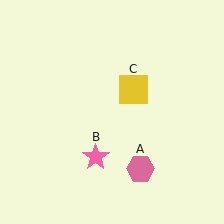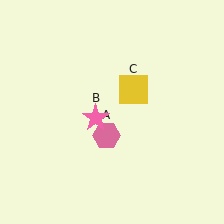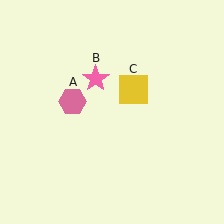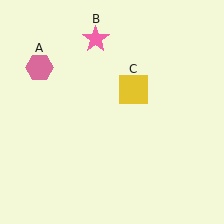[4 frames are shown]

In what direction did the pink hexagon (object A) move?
The pink hexagon (object A) moved up and to the left.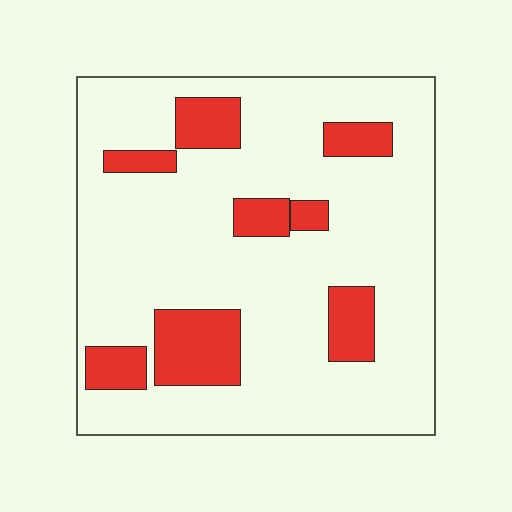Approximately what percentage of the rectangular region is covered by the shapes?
Approximately 20%.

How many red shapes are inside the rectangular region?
8.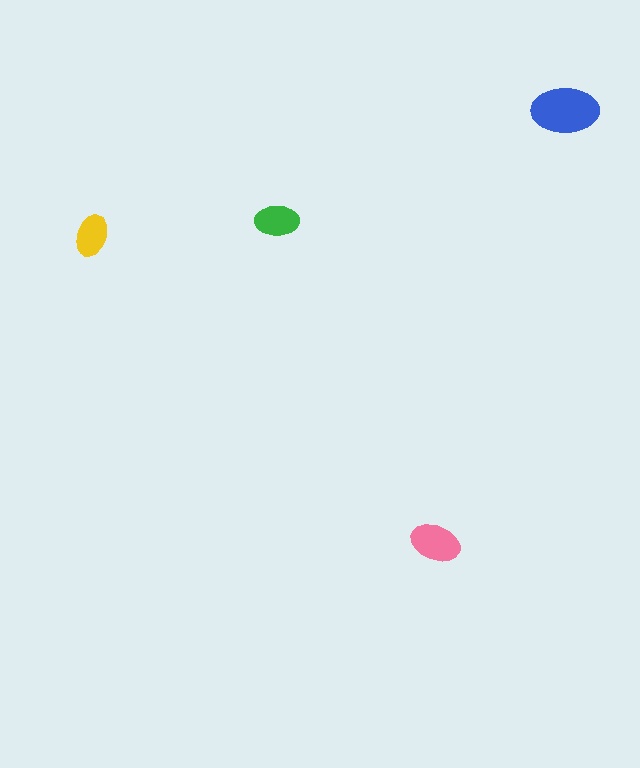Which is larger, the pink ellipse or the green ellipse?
The pink one.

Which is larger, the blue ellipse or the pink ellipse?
The blue one.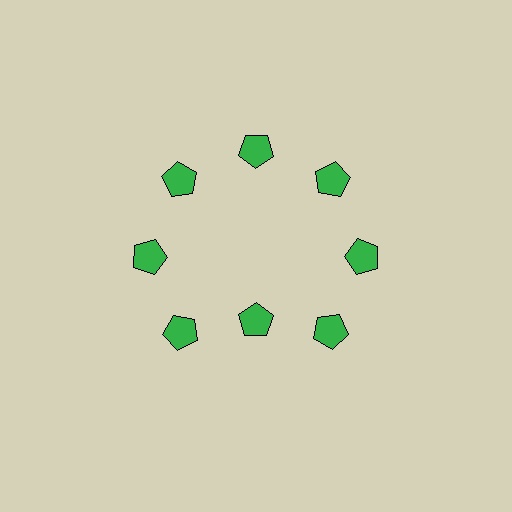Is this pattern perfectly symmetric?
No. The 8 green pentagons are arranged in a ring, but one element near the 6 o'clock position is pulled inward toward the center, breaking the 8-fold rotational symmetry.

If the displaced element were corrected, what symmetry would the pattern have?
It would have 8-fold rotational symmetry — the pattern would map onto itself every 45 degrees.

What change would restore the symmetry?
The symmetry would be restored by moving it outward, back onto the ring so that all 8 pentagons sit at equal angles and equal distance from the center.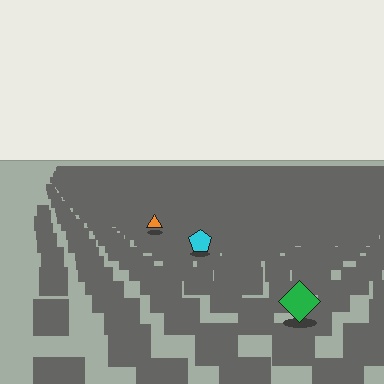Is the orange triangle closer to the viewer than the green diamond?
No. The green diamond is closer — you can tell from the texture gradient: the ground texture is coarser near it.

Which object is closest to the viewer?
The green diamond is closest. The texture marks near it are larger and more spread out.